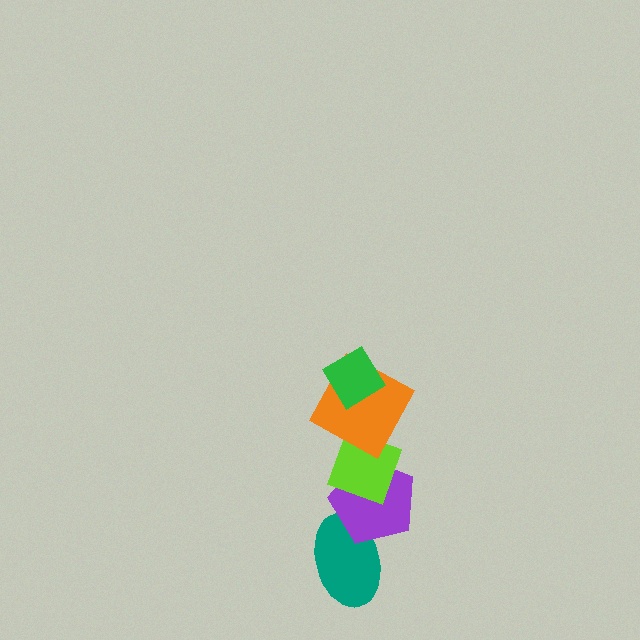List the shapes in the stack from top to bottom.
From top to bottom: the green diamond, the orange square, the lime diamond, the purple pentagon, the teal ellipse.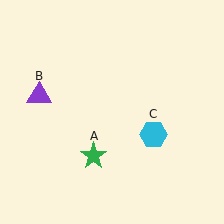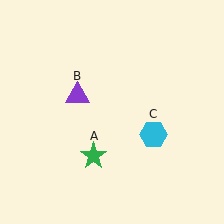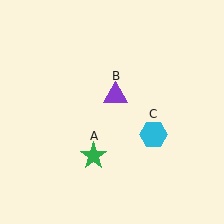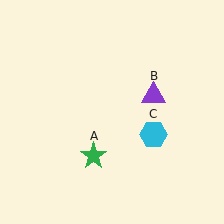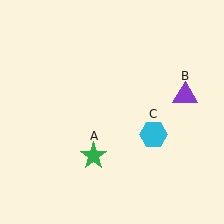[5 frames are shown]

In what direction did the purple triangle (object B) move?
The purple triangle (object B) moved right.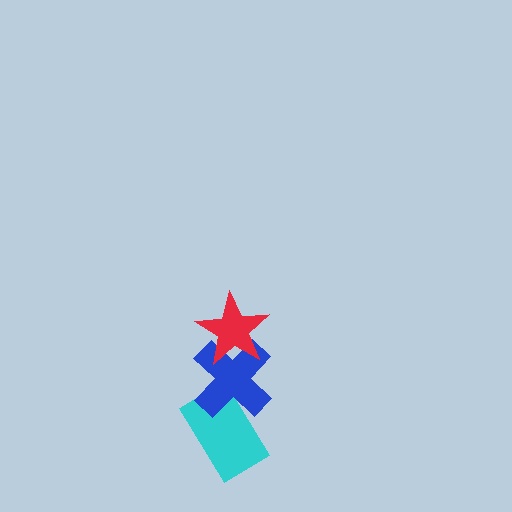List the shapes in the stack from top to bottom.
From top to bottom: the red star, the blue cross, the cyan rectangle.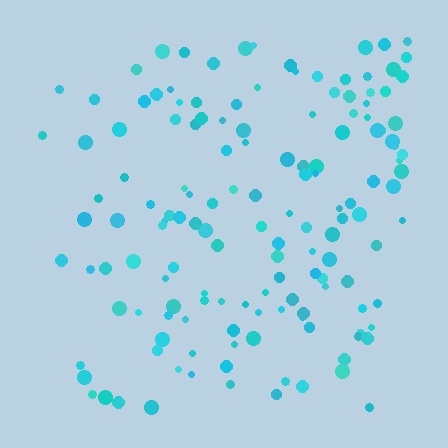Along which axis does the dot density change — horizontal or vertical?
Horizontal.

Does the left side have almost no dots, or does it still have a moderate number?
Still a moderate number, just noticeably fewer than the right.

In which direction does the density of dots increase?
From left to right, with the right side densest.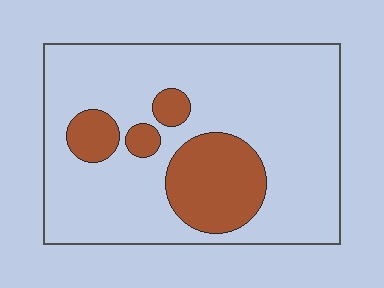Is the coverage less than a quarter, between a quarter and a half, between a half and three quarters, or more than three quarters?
Less than a quarter.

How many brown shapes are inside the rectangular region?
4.